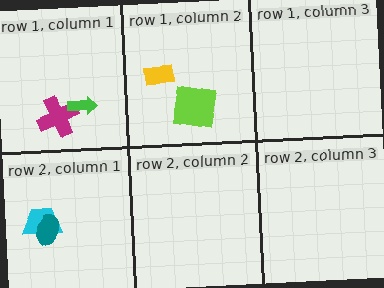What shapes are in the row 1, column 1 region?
The magenta cross, the green arrow.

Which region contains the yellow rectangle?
The row 1, column 2 region.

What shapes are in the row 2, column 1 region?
The cyan trapezoid, the teal ellipse.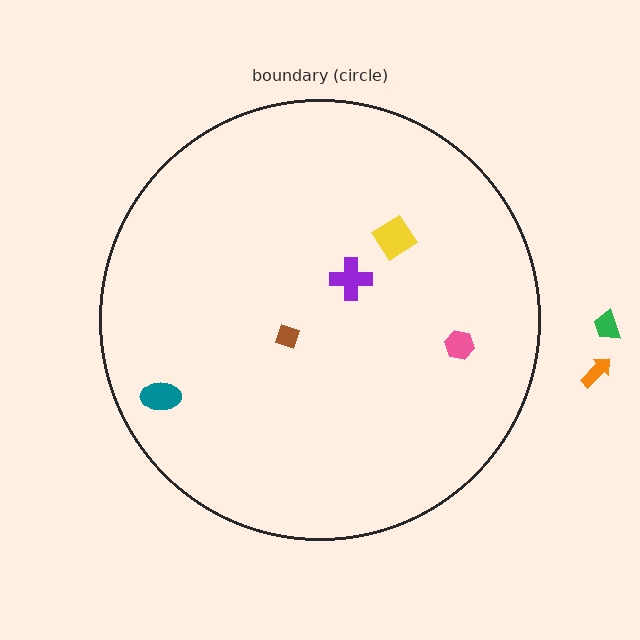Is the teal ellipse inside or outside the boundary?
Inside.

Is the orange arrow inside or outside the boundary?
Outside.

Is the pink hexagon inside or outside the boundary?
Inside.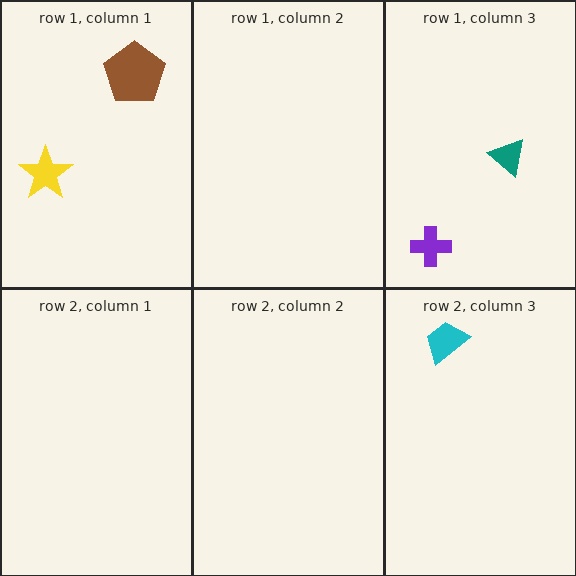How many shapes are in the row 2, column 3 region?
1.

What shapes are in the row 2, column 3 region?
The cyan trapezoid.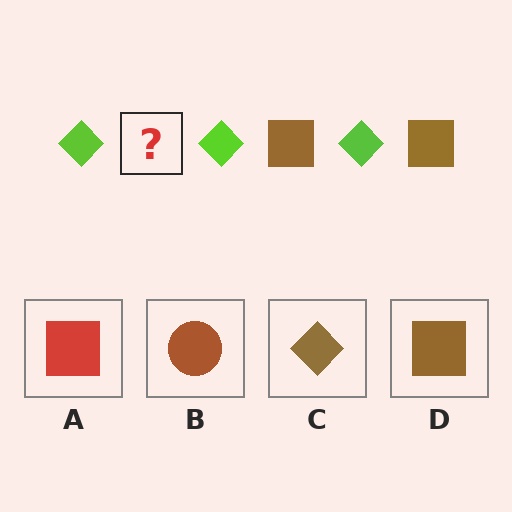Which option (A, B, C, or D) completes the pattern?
D.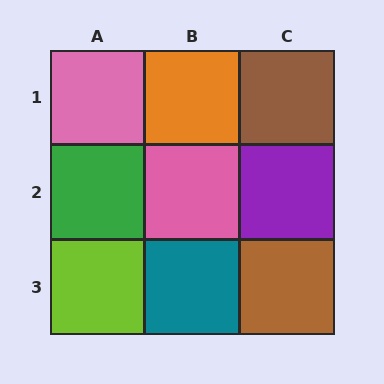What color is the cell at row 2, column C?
Purple.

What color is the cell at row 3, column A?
Lime.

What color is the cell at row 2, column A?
Green.